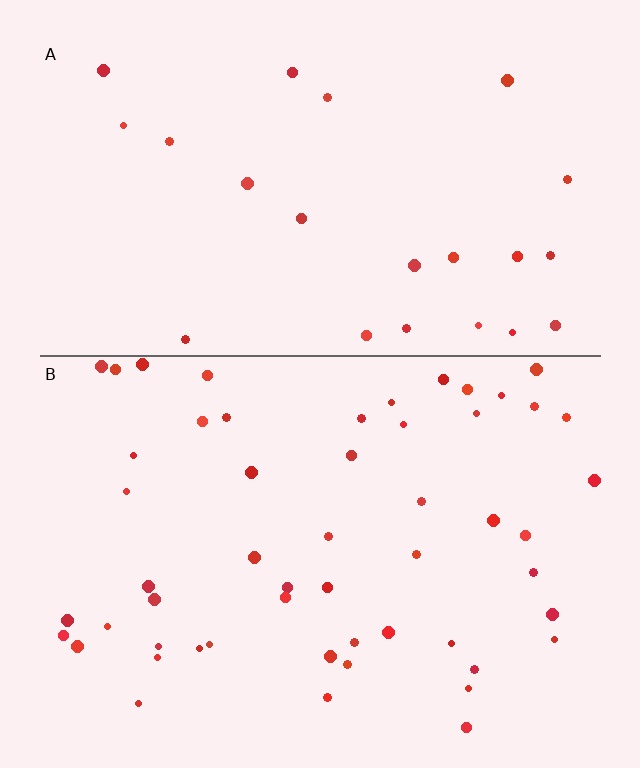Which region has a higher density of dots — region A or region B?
B (the bottom).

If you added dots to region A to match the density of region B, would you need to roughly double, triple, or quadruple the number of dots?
Approximately double.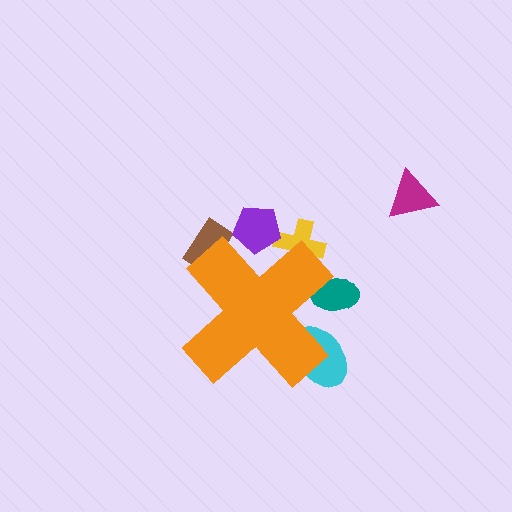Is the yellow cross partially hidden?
Yes, the yellow cross is partially hidden behind the orange cross.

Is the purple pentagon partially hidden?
Yes, the purple pentagon is partially hidden behind the orange cross.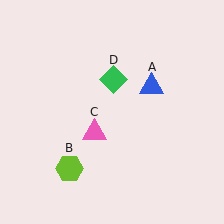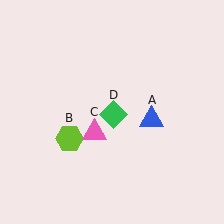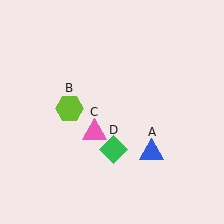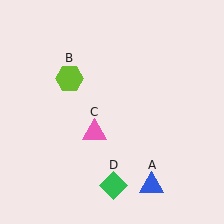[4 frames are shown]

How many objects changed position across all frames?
3 objects changed position: blue triangle (object A), lime hexagon (object B), green diamond (object D).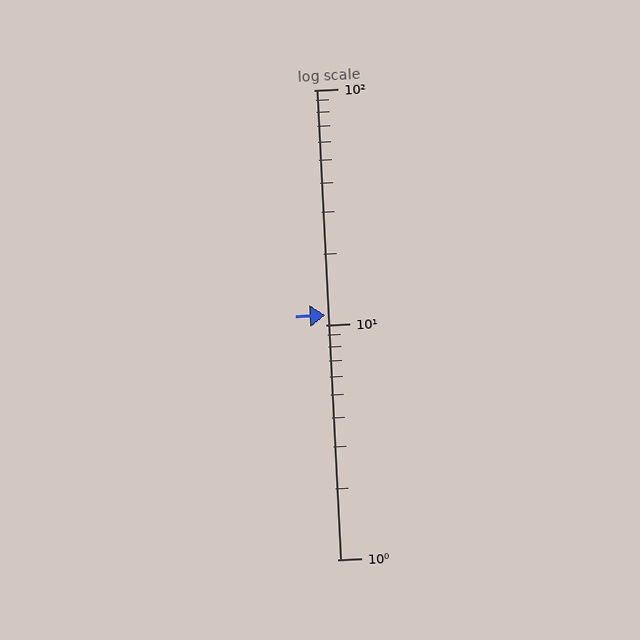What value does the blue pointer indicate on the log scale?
The pointer indicates approximately 11.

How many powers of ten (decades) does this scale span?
The scale spans 2 decades, from 1 to 100.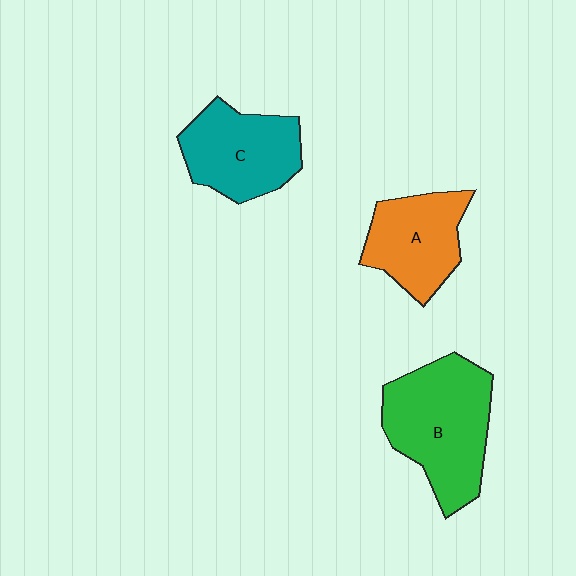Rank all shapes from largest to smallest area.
From largest to smallest: B (green), C (teal), A (orange).